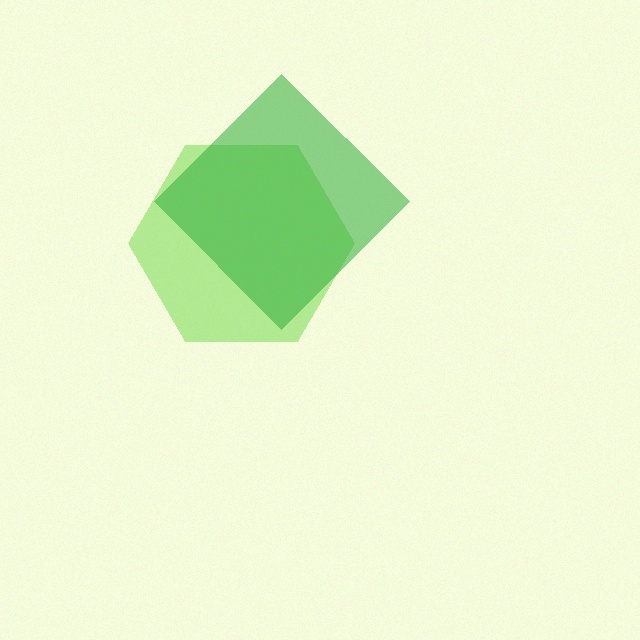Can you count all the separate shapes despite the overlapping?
Yes, there are 2 separate shapes.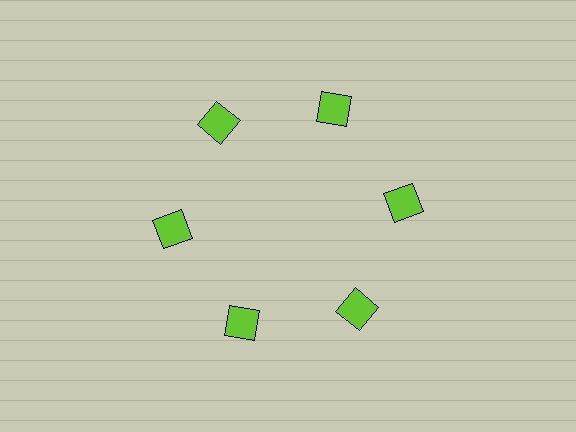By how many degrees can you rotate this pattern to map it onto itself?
The pattern maps onto itself every 60 degrees of rotation.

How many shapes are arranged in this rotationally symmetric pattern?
There are 6 shapes, arranged in 6 groups of 1.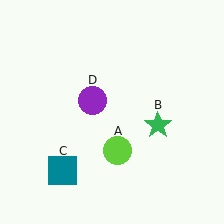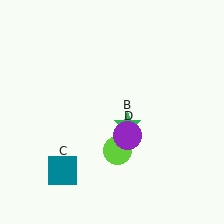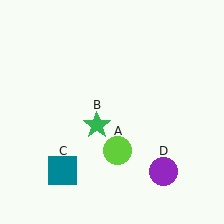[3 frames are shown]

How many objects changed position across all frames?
2 objects changed position: green star (object B), purple circle (object D).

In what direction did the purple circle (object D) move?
The purple circle (object D) moved down and to the right.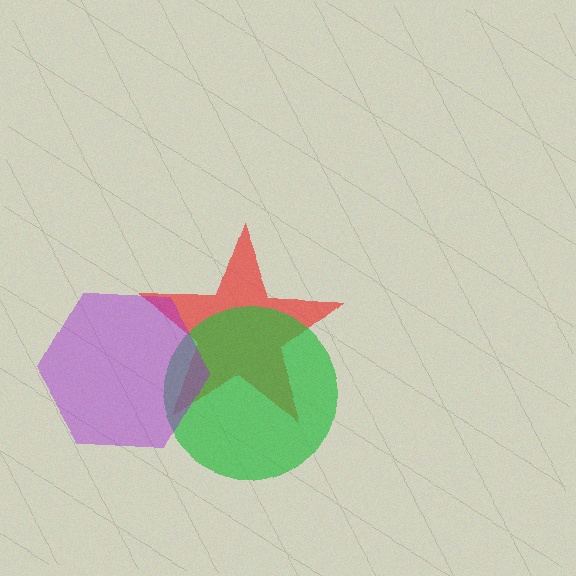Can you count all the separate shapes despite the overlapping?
Yes, there are 3 separate shapes.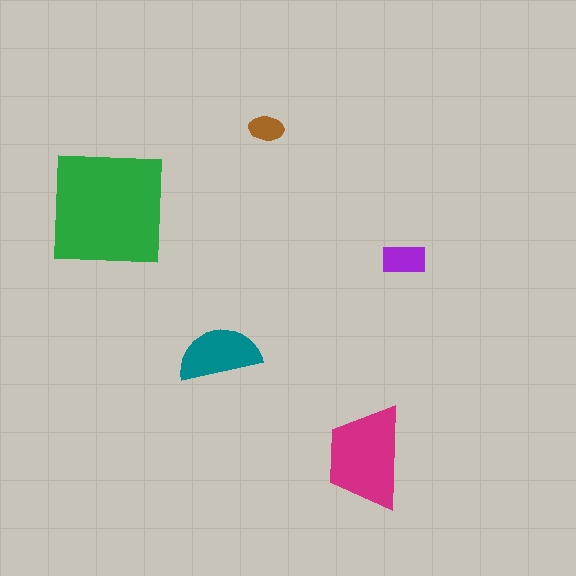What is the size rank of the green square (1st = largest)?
1st.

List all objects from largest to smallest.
The green square, the magenta trapezoid, the teal semicircle, the purple rectangle, the brown ellipse.